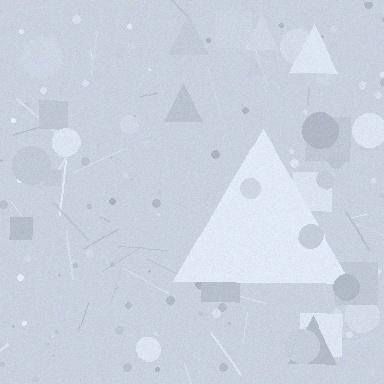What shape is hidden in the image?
A triangle is hidden in the image.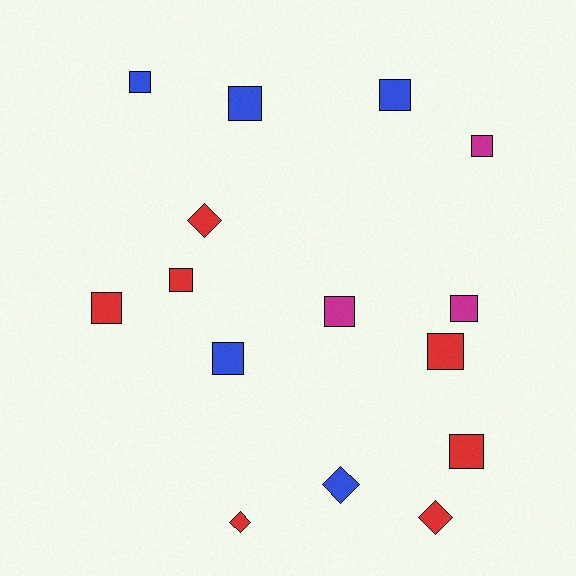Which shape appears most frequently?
Square, with 11 objects.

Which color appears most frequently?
Red, with 7 objects.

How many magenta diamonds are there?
There are no magenta diamonds.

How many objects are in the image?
There are 15 objects.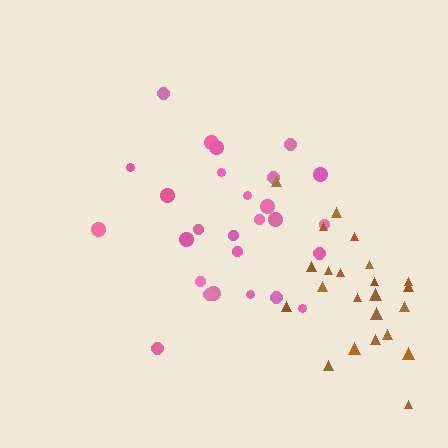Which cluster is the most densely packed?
Brown.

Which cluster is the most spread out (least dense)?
Pink.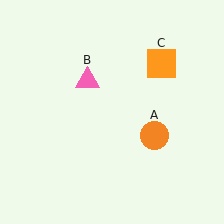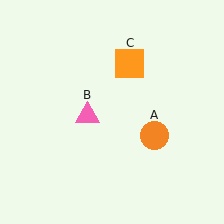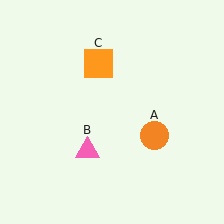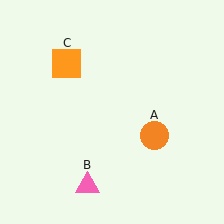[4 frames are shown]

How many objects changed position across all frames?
2 objects changed position: pink triangle (object B), orange square (object C).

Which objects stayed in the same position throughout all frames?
Orange circle (object A) remained stationary.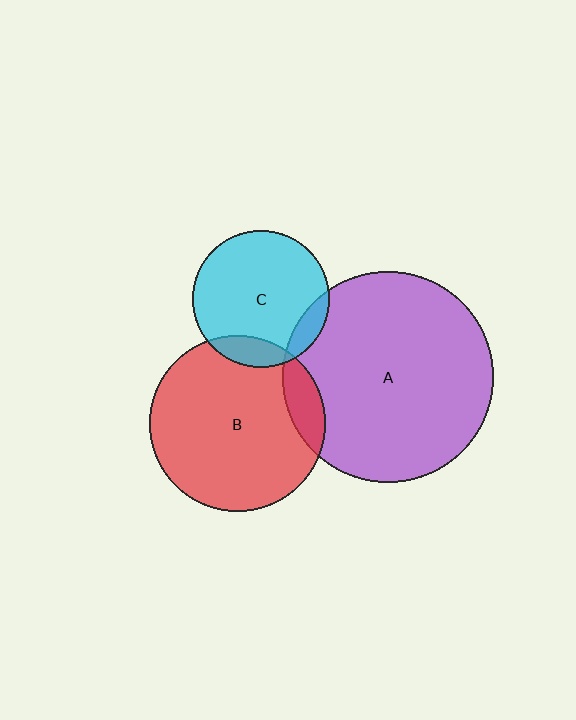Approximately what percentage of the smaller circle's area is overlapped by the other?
Approximately 10%.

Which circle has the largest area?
Circle A (purple).